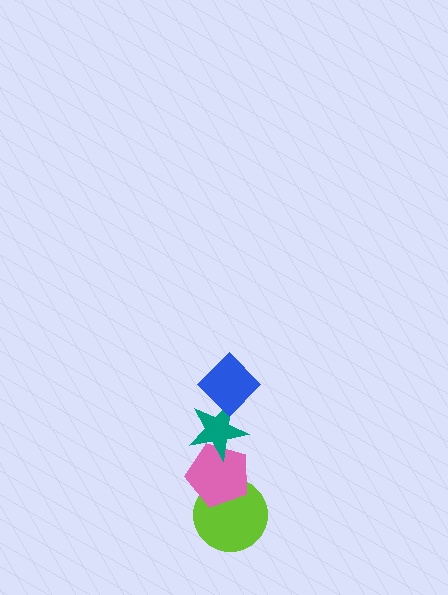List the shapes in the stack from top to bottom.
From top to bottom: the blue diamond, the teal star, the pink pentagon, the lime circle.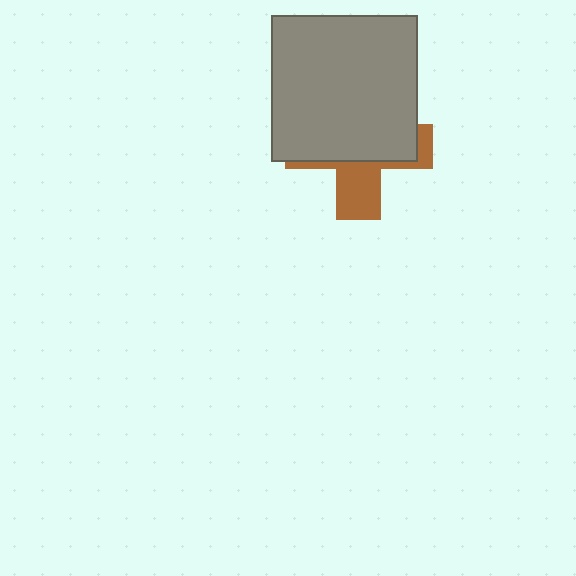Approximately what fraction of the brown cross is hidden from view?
Roughly 64% of the brown cross is hidden behind the gray square.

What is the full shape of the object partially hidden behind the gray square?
The partially hidden object is a brown cross.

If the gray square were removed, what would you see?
You would see the complete brown cross.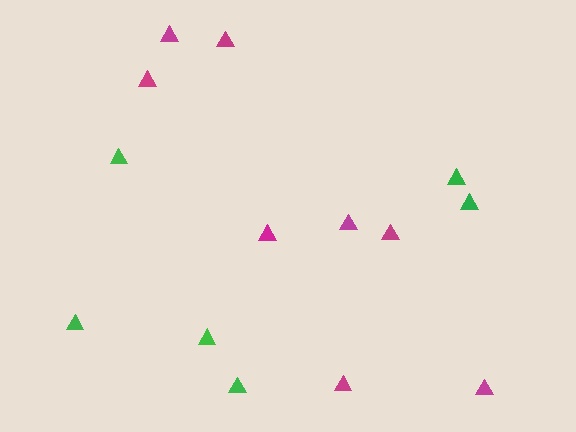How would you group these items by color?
There are 2 groups: one group of green triangles (6) and one group of magenta triangles (8).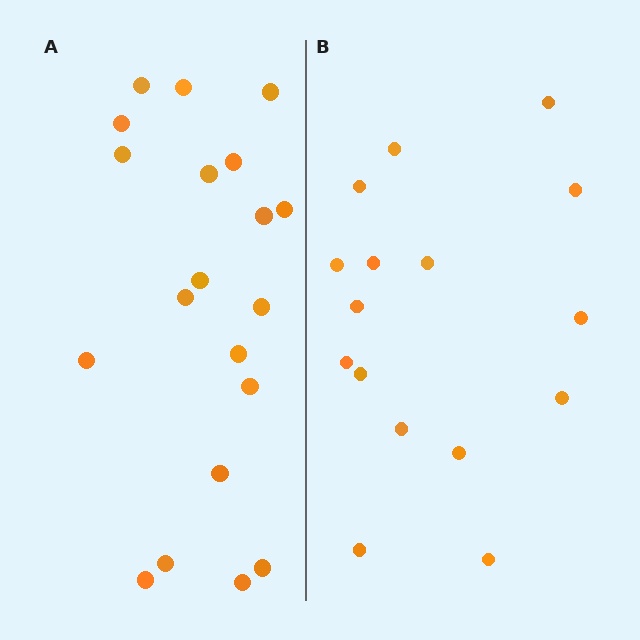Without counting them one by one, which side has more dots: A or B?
Region A (the left region) has more dots.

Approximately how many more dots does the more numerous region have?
Region A has about 4 more dots than region B.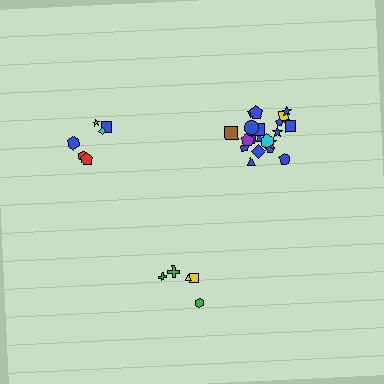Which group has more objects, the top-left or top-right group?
The top-right group.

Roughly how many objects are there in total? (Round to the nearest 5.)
Roughly 35 objects in total.